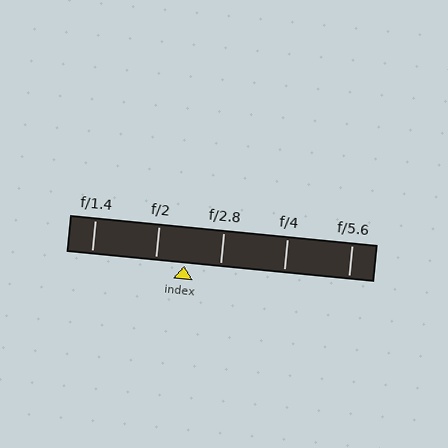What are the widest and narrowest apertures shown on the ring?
The widest aperture shown is f/1.4 and the narrowest is f/5.6.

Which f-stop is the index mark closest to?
The index mark is closest to f/2.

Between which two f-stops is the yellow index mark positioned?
The index mark is between f/2 and f/2.8.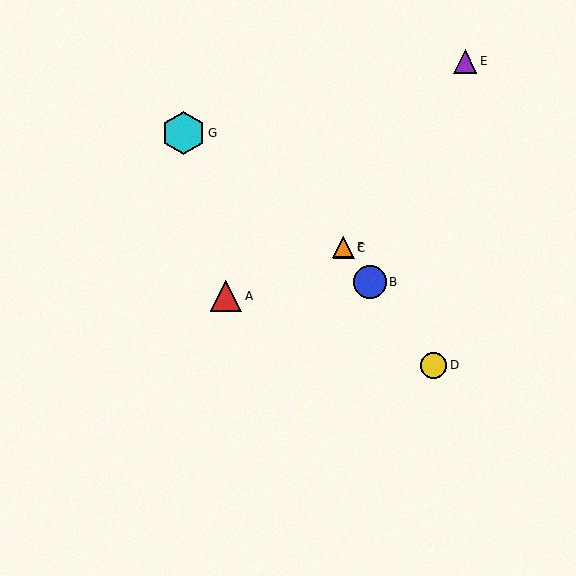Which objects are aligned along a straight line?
Objects B, C, D, F are aligned along a straight line.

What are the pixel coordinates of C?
Object C is at (344, 248).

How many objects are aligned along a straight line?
4 objects (B, C, D, F) are aligned along a straight line.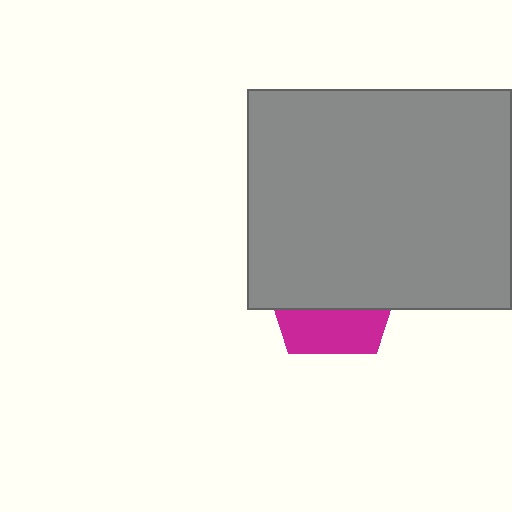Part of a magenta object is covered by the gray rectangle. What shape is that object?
It is a pentagon.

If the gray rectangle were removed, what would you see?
You would see the complete magenta pentagon.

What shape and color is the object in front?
The object in front is a gray rectangle.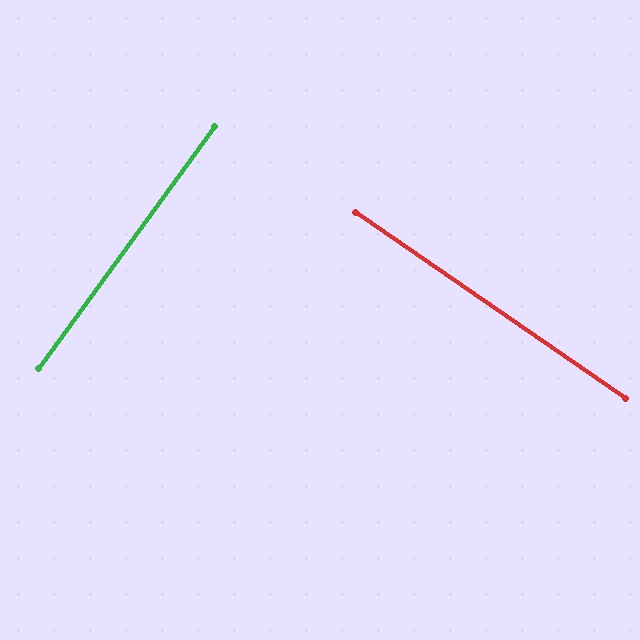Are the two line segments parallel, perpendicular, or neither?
Perpendicular — they meet at approximately 89°.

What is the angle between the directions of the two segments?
Approximately 89 degrees.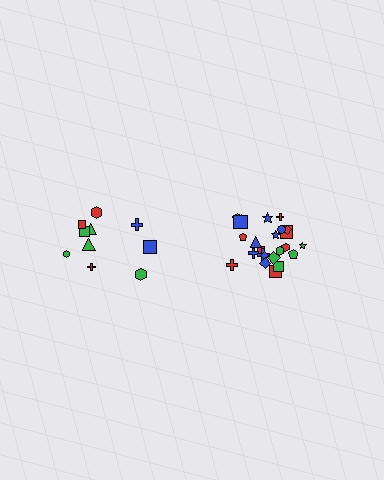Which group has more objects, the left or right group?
The right group.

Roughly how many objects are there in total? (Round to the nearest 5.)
Roughly 35 objects in total.